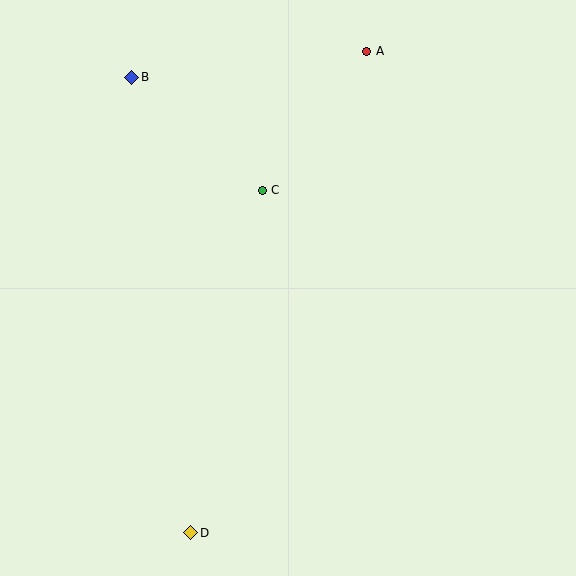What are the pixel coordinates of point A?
Point A is at (367, 51).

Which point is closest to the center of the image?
Point C at (262, 190) is closest to the center.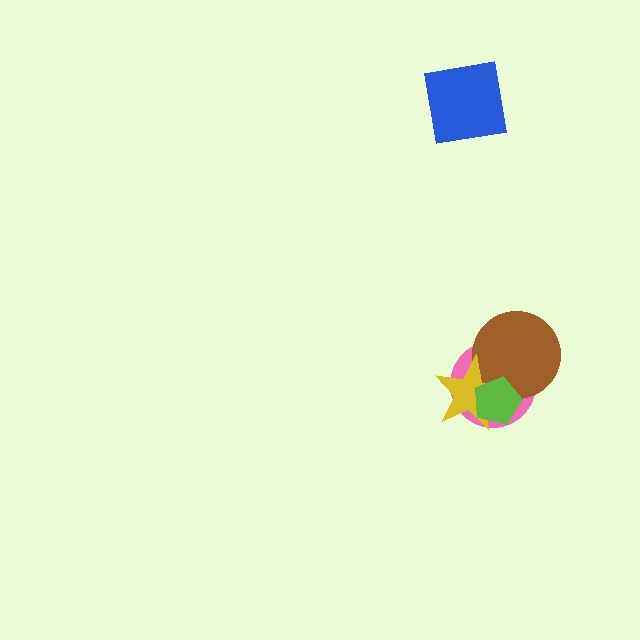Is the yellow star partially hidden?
Yes, it is partially covered by another shape.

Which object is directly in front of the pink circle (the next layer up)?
The brown circle is directly in front of the pink circle.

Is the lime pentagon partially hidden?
No, no other shape covers it.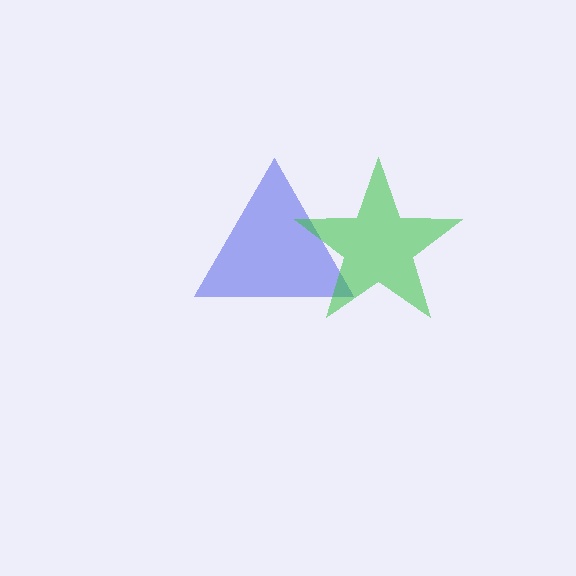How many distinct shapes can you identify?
There are 2 distinct shapes: a blue triangle, a green star.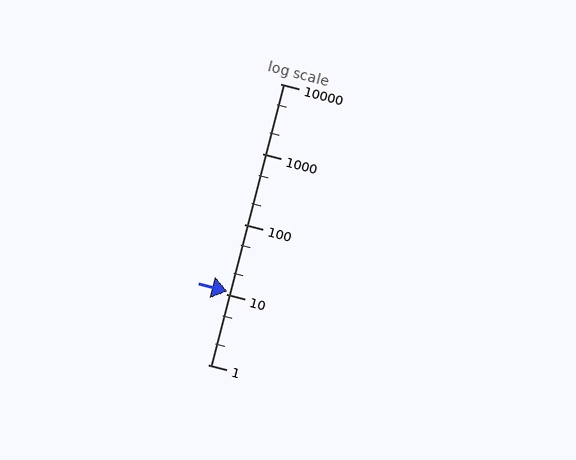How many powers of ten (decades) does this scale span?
The scale spans 4 decades, from 1 to 10000.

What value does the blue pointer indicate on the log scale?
The pointer indicates approximately 11.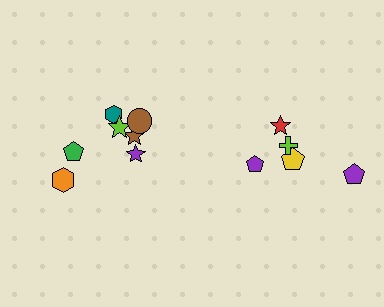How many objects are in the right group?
There are 5 objects.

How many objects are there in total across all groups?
There are 12 objects.